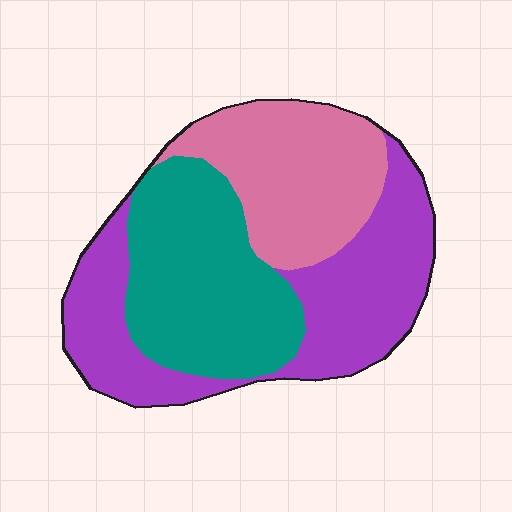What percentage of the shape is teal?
Teal covers 34% of the shape.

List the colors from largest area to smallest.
From largest to smallest: purple, teal, pink.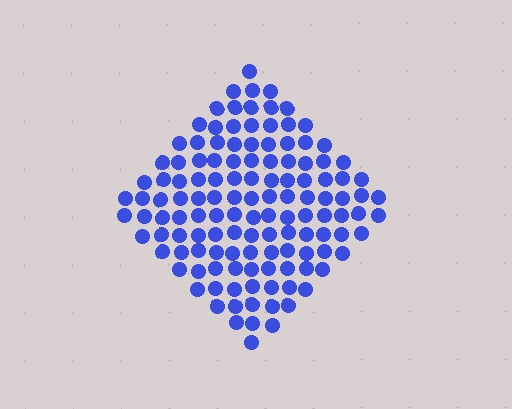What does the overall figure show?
The overall figure shows a diamond.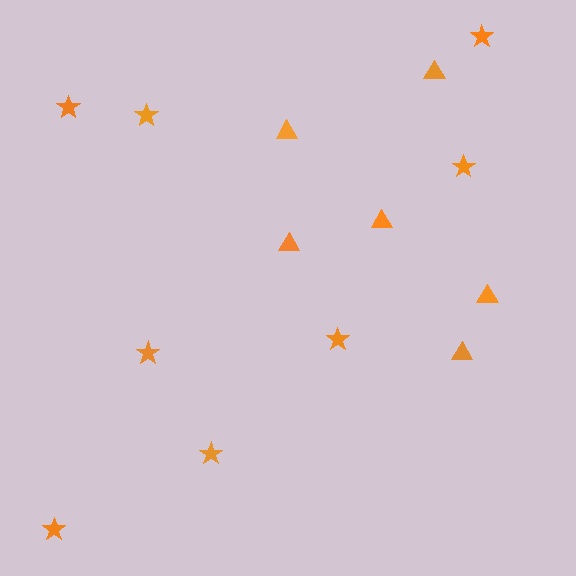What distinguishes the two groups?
There are 2 groups: one group of stars (8) and one group of triangles (6).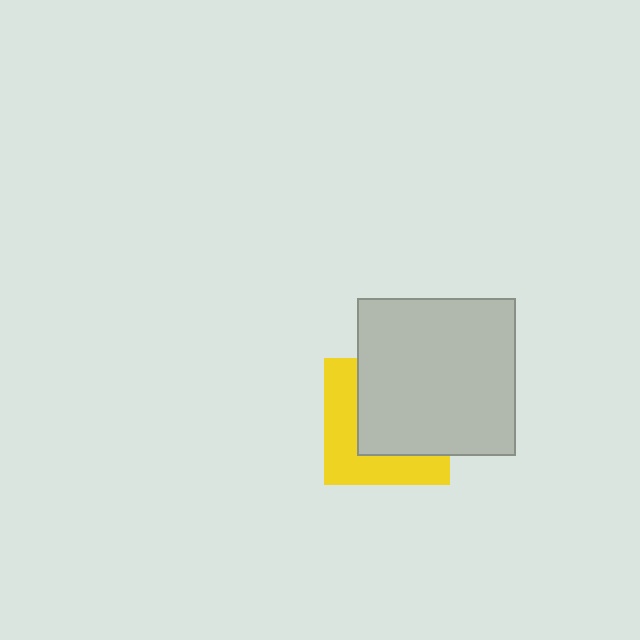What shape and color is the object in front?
The object in front is a light gray square.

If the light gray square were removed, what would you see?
You would see the complete yellow square.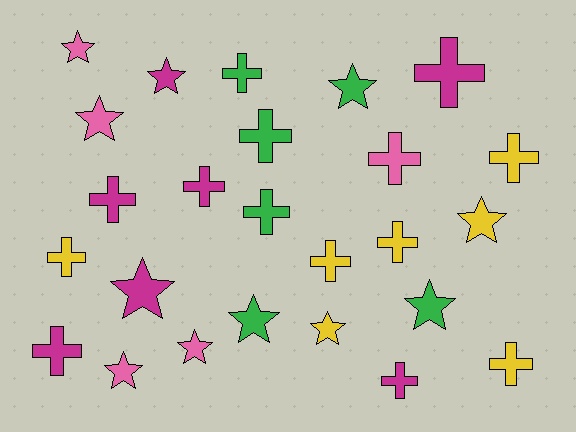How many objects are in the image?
There are 25 objects.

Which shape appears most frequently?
Cross, with 14 objects.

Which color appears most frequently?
Yellow, with 7 objects.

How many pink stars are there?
There are 4 pink stars.